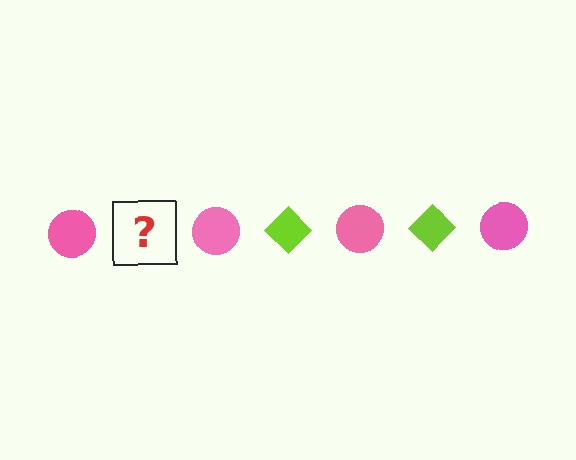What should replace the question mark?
The question mark should be replaced with a lime diamond.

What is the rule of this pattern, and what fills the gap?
The rule is that the pattern alternates between pink circle and lime diamond. The gap should be filled with a lime diamond.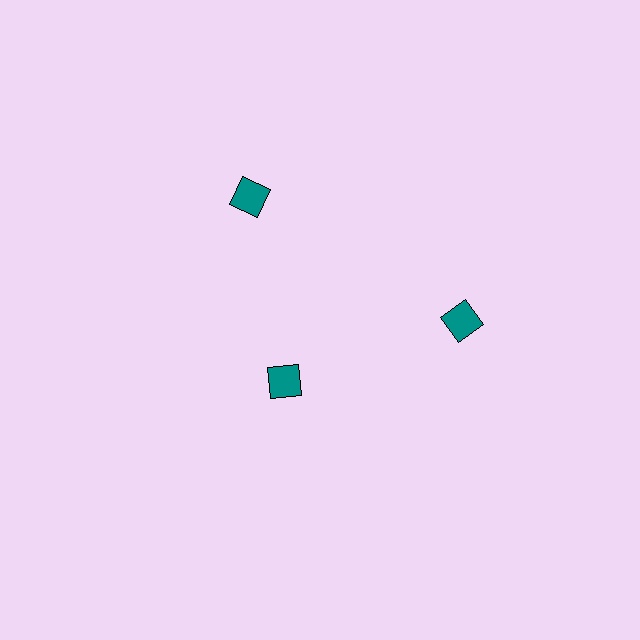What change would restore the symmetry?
The symmetry would be restored by moving it outward, back onto the ring so that all 3 diamonds sit at equal angles and equal distance from the center.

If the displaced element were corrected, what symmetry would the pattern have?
It would have 3-fold rotational symmetry — the pattern would map onto itself every 120 degrees.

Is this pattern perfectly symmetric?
No. The 3 teal diamonds are arranged in a ring, but one element near the 7 o'clock position is pulled inward toward the center, breaking the 3-fold rotational symmetry.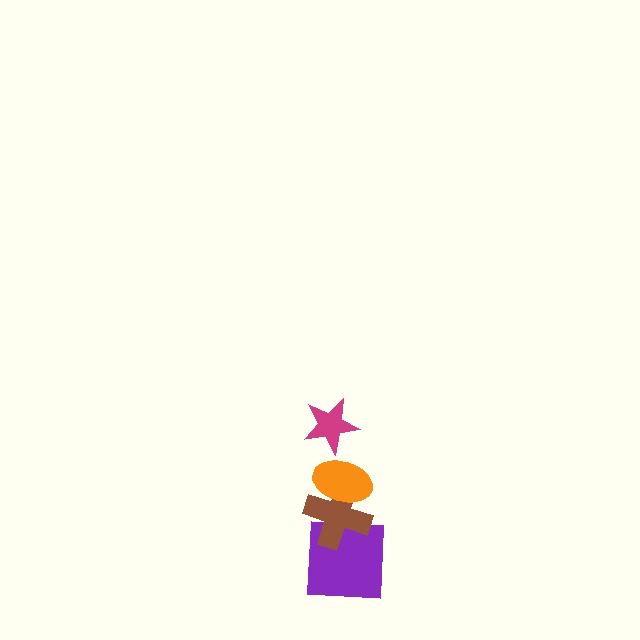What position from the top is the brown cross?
The brown cross is 3rd from the top.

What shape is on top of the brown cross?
The orange ellipse is on top of the brown cross.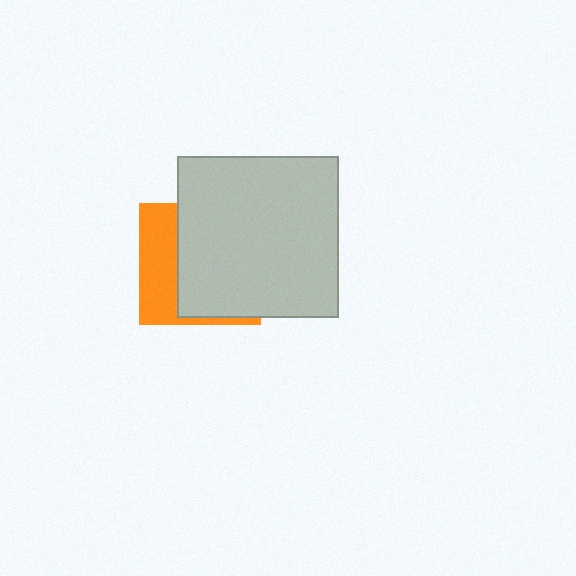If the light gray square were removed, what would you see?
You would see the complete orange square.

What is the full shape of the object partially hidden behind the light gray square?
The partially hidden object is an orange square.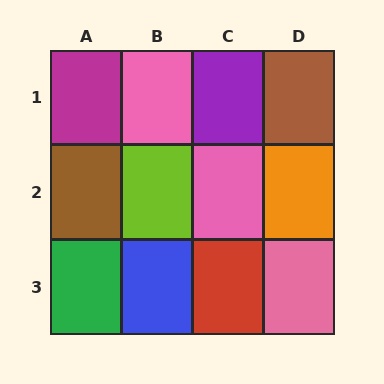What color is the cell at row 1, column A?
Magenta.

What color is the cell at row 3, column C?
Red.